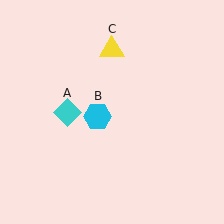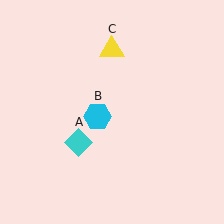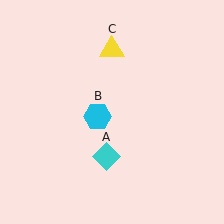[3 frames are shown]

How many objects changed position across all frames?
1 object changed position: cyan diamond (object A).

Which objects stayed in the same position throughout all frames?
Cyan hexagon (object B) and yellow triangle (object C) remained stationary.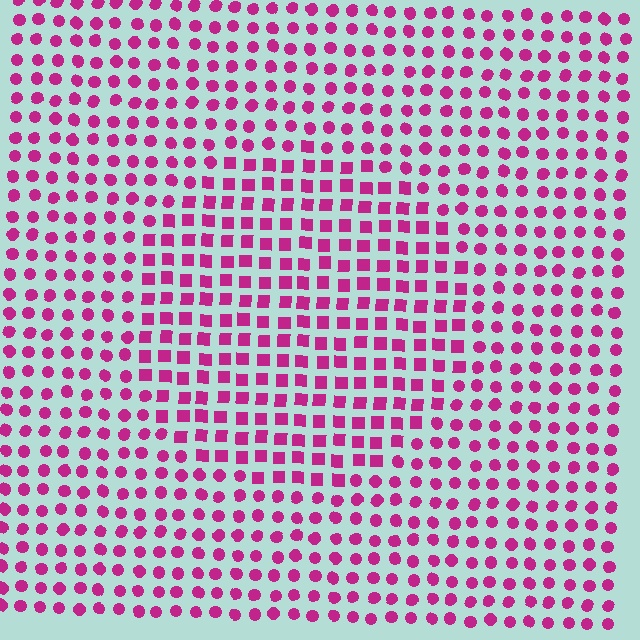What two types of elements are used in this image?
The image uses squares inside the circle region and circles outside it.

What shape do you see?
I see a circle.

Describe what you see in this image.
The image is filled with small magenta elements arranged in a uniform grid. A circle-shaped region contains squares, while the surrounding area contains circles. The boundary is defined purely by the change in element shape.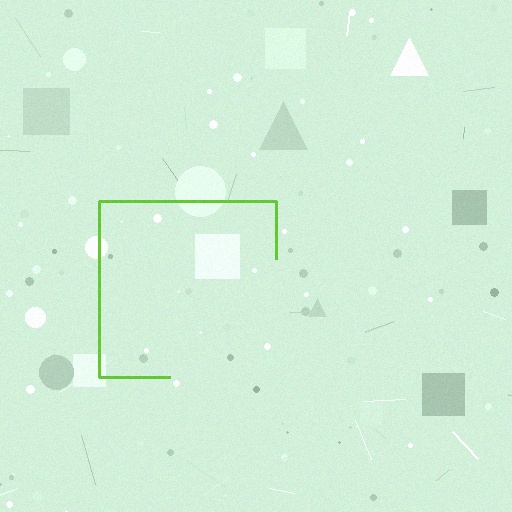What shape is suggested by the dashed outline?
The dashed outline suggests a square.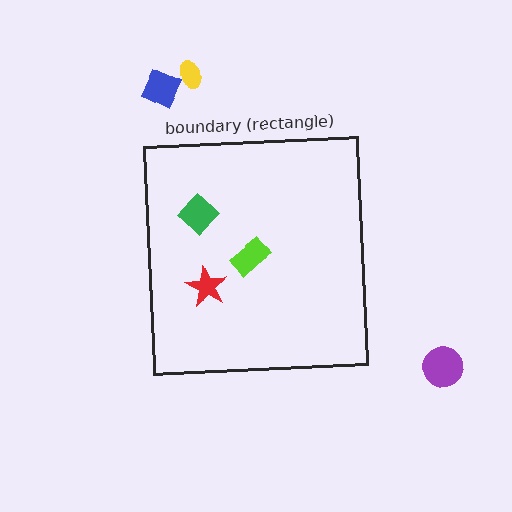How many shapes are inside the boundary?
3 inside, 3 outside.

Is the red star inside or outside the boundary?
Inside.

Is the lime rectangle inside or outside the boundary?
Inside.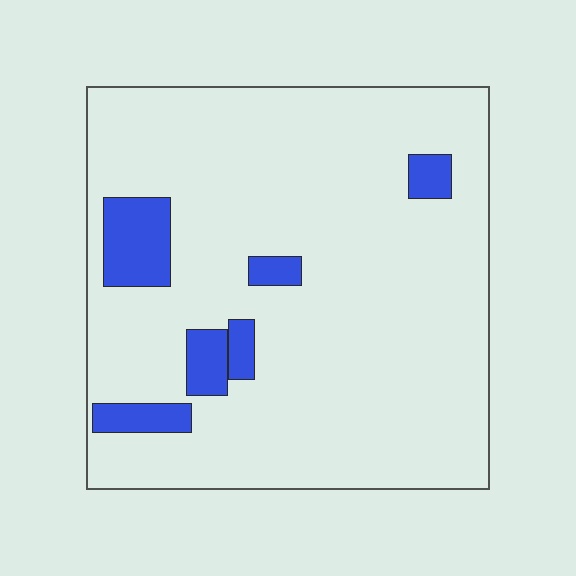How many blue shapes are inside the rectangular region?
6.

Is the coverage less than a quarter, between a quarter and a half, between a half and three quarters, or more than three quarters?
Less than a quarter.